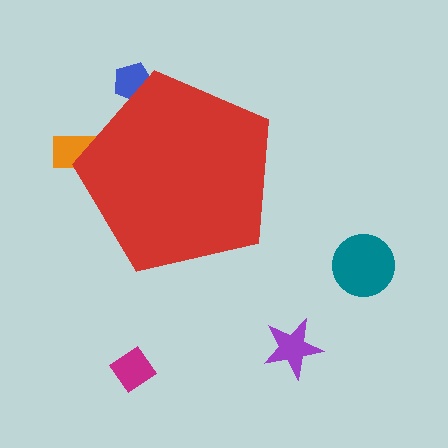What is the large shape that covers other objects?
A red pentagon.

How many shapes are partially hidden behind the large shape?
2 shapes are partially hidden.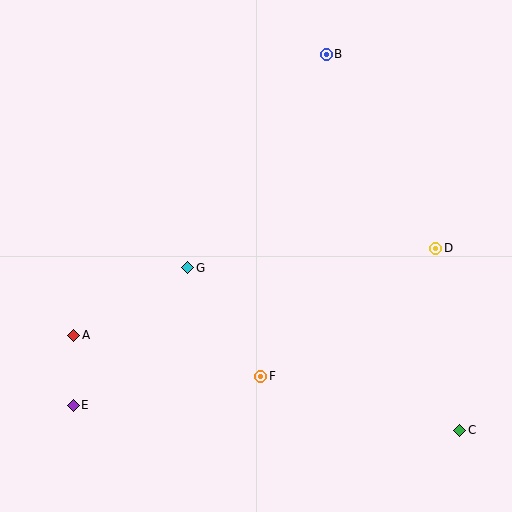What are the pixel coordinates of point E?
Point E is at (73, 405).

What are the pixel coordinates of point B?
Point B is at (326, 54).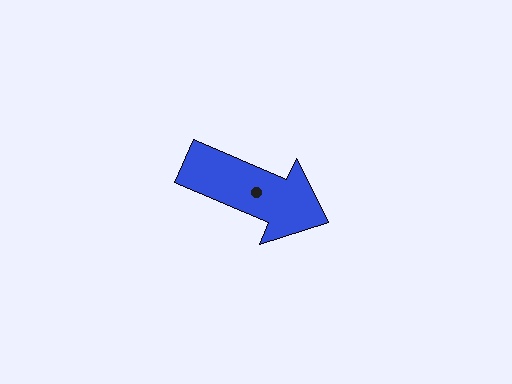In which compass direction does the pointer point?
Southeast.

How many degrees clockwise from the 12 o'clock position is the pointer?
Approximately 113 degrees.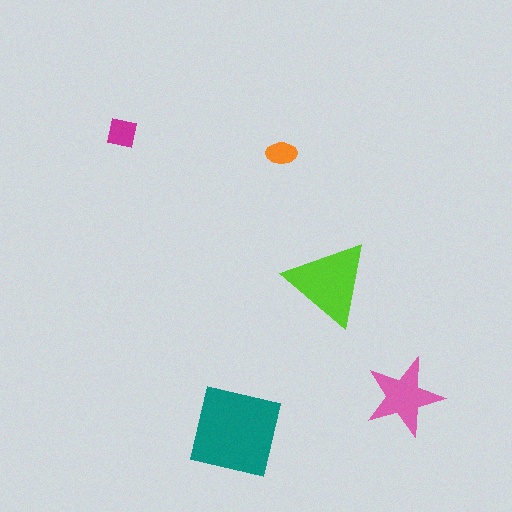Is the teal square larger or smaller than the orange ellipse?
Larger.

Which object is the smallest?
The orange ellipse.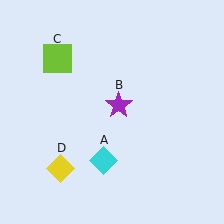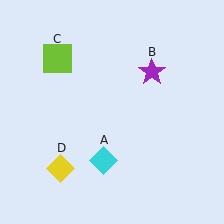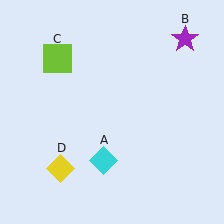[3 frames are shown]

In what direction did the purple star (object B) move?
The purple star (object B) moved up and to the right.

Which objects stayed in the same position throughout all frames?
Cyan diamond (object A) and lime square (object C) and yellow diamond (object D) remained stationary.